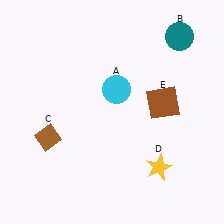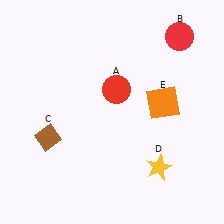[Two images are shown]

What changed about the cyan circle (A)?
In Image 1, A is cyan. In Image 2, it changed to red.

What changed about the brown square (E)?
In Image 1, E is brown. In Image 2, it changed to orange.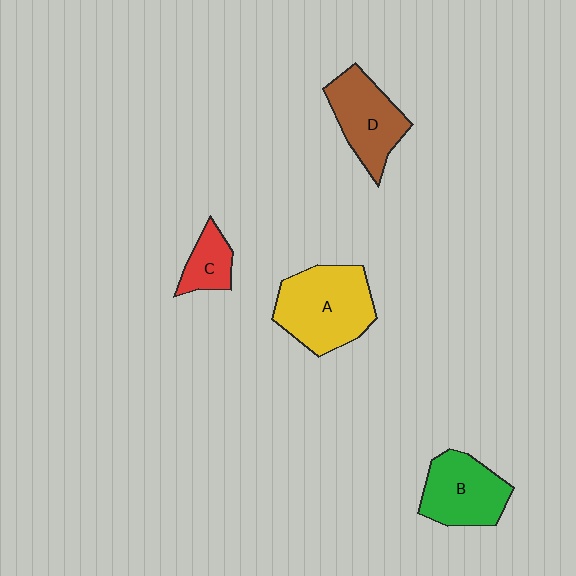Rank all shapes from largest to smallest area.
From largest to smallest: A (yellow), B (green), D (brown), C (red).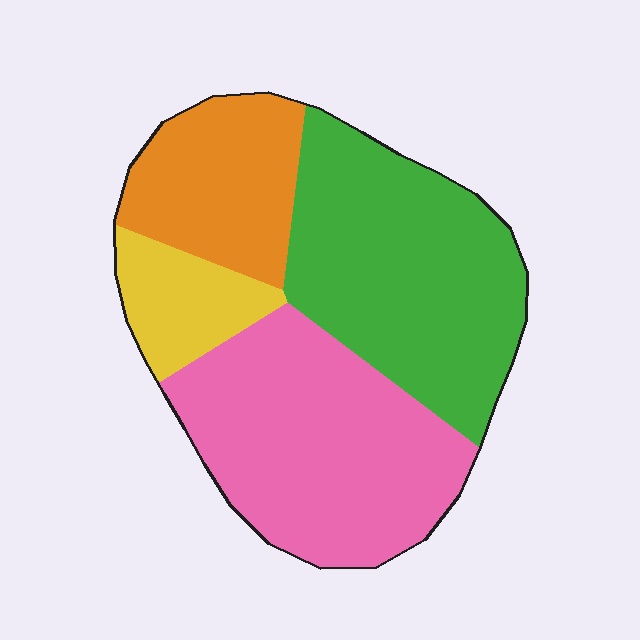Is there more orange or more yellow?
Orange.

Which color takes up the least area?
Yellow, at roughly 10%.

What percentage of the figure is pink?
Pink covers around 35% of the figure.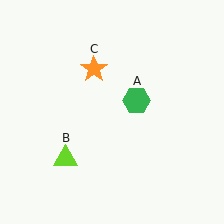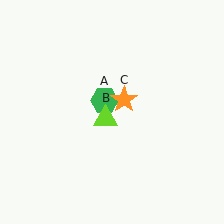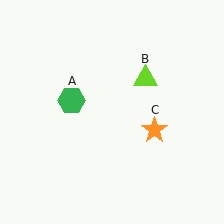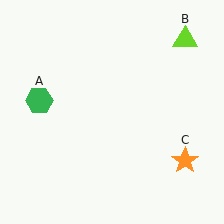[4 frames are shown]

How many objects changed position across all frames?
3 objects changed position: green hexagon (object A), lime triangle (object B), orange star (object C).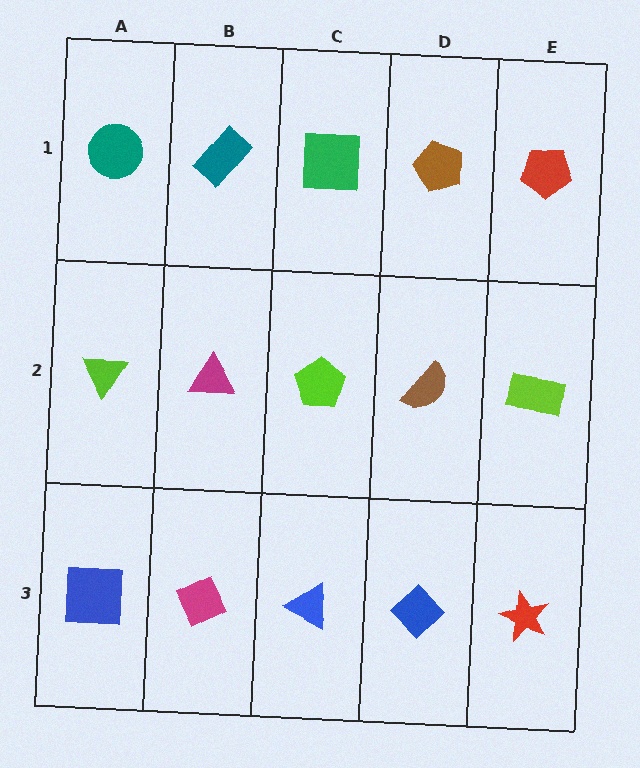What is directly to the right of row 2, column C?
A brown semicircle.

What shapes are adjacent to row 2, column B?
A teal rectangle (row 1, column B), a magenta diamond (row 3, column B), a lime triangle (row 2, column A), a lime pentagon (row 2, column C).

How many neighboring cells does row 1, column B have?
3.